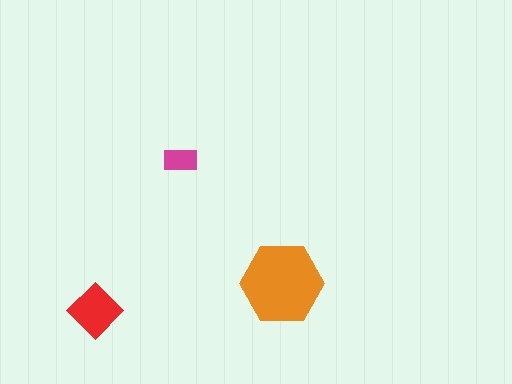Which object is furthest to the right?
The orange hexagon is rightmost.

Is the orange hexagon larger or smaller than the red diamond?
Larger.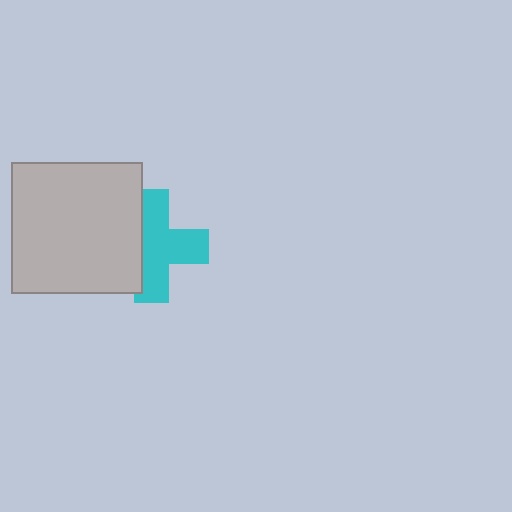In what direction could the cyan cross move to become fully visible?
The cyan cross could move right. That would shift it out from behind the light gray square entirely.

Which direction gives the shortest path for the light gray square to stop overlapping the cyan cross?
Moving left gives the shortest separation.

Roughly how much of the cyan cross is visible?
Most of it is visible (roughly 65%).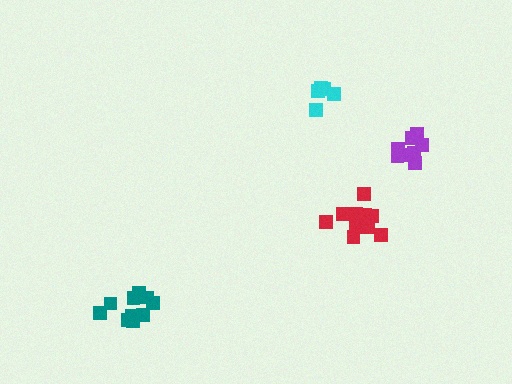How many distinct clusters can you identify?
There are 4 distinct clusters.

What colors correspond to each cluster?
The clusters are colored: red, purple, cyan, teal.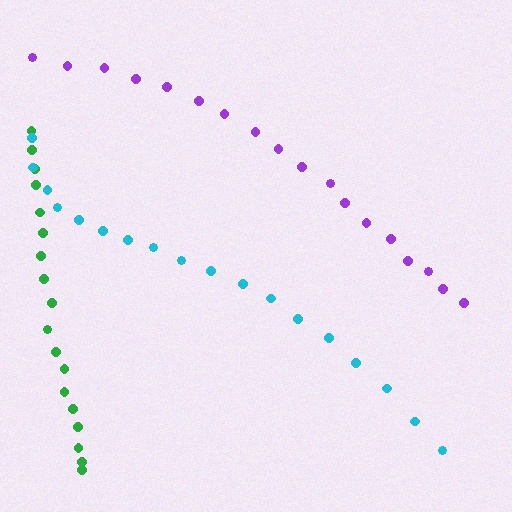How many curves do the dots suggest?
There are 3 distinct paths.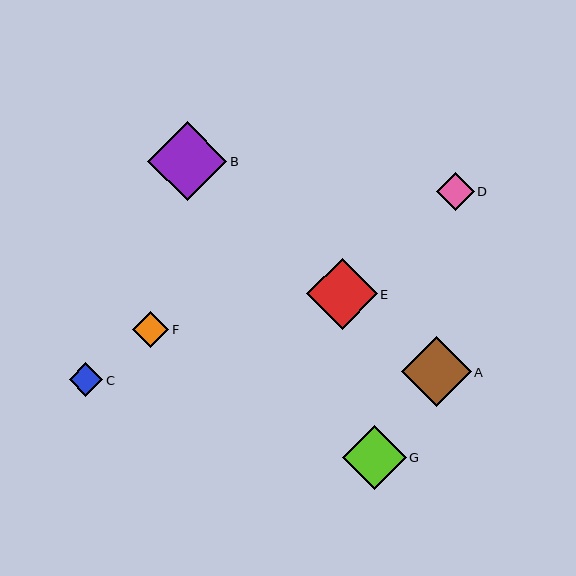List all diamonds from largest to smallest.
From largest to smallest: B, E, A, G, D, F, C.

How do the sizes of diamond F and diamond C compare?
Diamond F and diamond C are approximately the same size.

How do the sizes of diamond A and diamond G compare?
Diamond A and diamond G are approximately the same size.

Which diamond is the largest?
Diamond B is the largest with a size of approximately 80 pixels.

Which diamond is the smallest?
Diamond C is the smallest with a size of approximately 33 pixels.